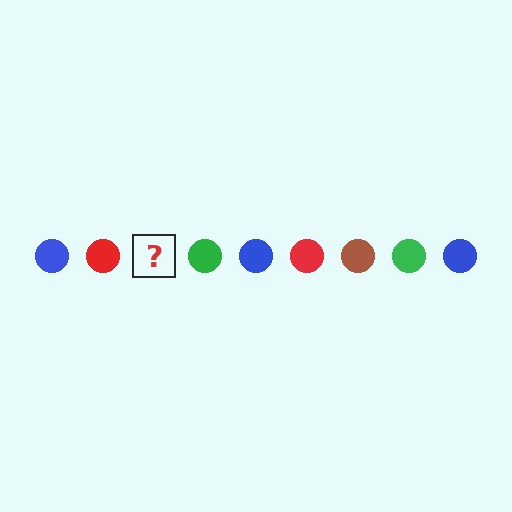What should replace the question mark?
The question mark should be replaced with a brown circle.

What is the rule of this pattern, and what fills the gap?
The rule is that the pattern cycles through blue, red, brown, green circles. The gap should be filled with a brown circle.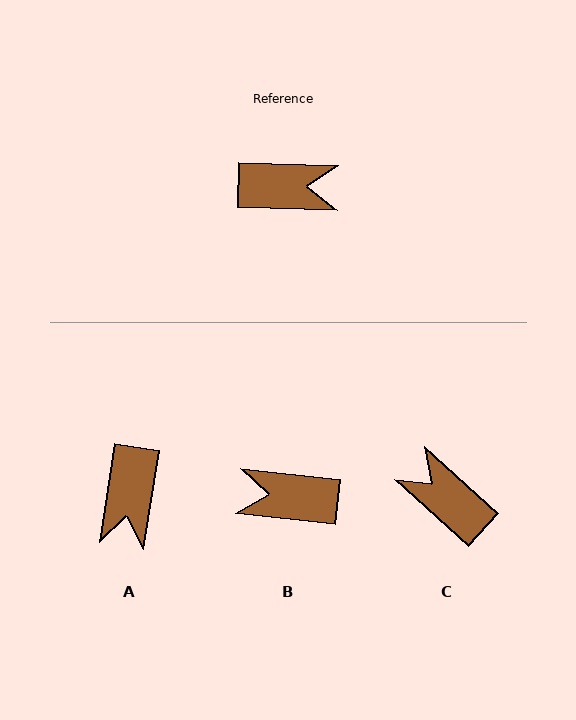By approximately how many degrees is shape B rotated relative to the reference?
Approximately 175 degrees counter-clockwise.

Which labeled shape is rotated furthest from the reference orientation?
B, about 175 degrees away.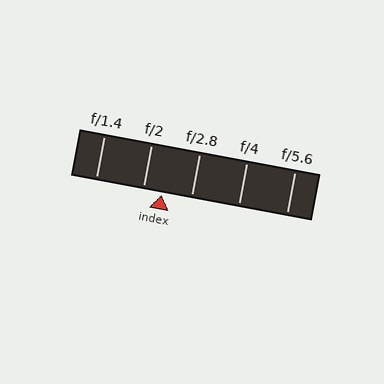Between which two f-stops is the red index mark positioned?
The index mark is between f/2 and f/2.8.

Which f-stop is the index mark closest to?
The index mark is closest to f/2.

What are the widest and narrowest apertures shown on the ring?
The widest aperture shown is f/1.4 and the narrowest is f/5.6.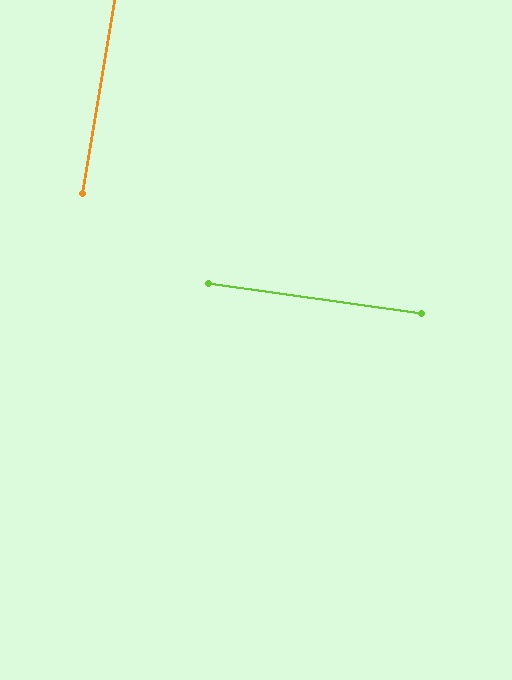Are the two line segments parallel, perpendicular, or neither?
Perpendicular — they meet at approximately 89°.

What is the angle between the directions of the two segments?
Approximately 89 degrees.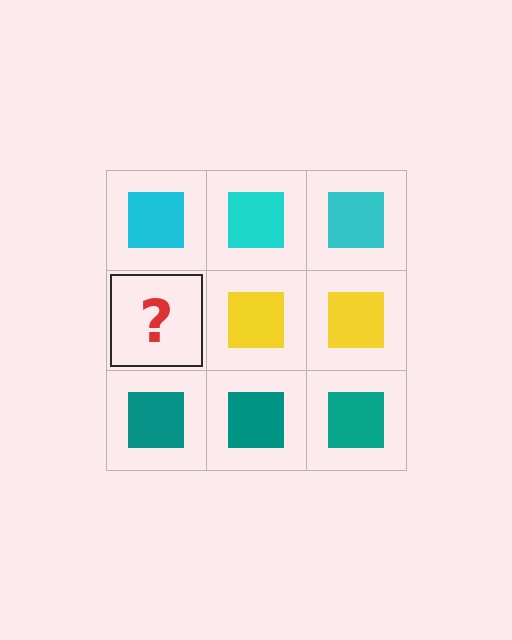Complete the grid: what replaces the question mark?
The question mark should be replaced with a yellow square.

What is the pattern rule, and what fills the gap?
The rule is that each row has a consistent color. The gap should be filled with a yellow square.